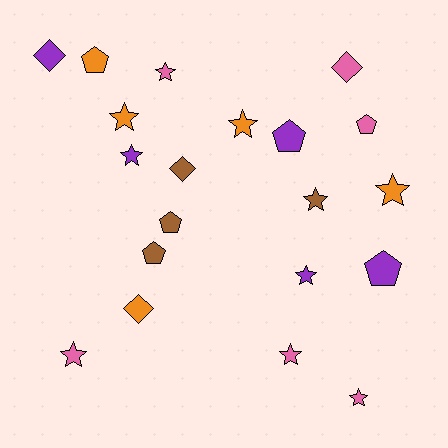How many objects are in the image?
There are 20 objects.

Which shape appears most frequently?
Star, with 10 objects.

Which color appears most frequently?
Pink, with 6 objects.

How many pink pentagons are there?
There is 1 pink pentagon.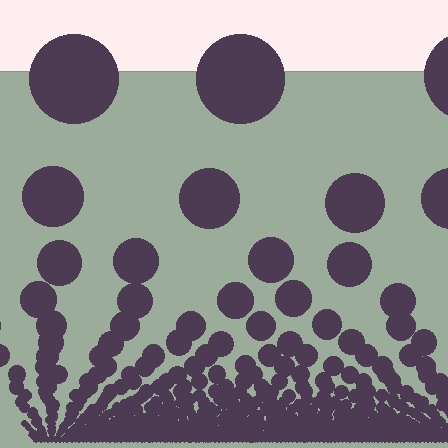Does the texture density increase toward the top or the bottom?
Density increases toward the bottom.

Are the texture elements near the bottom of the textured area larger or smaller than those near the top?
Smaller. The gradient is inverted — elements near the bottom are smaller and denser.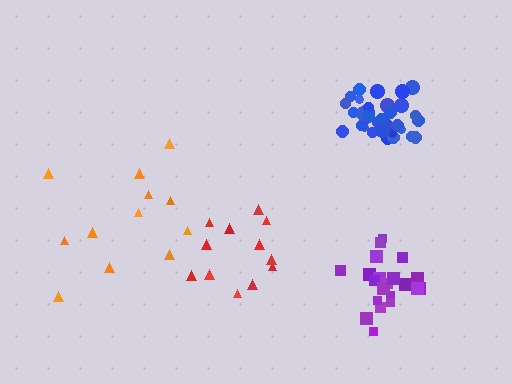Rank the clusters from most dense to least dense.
blue, purple, red, orange.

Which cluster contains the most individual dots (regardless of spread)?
Blue (34).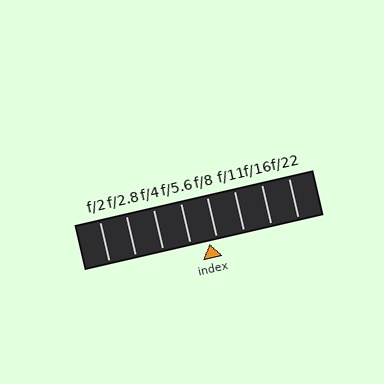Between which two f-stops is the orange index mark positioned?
The index mark is between f/5.6 and f/8.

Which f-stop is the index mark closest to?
The index mark is closest to f/8.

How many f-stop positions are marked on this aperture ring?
There are 8 f-stop positions marked.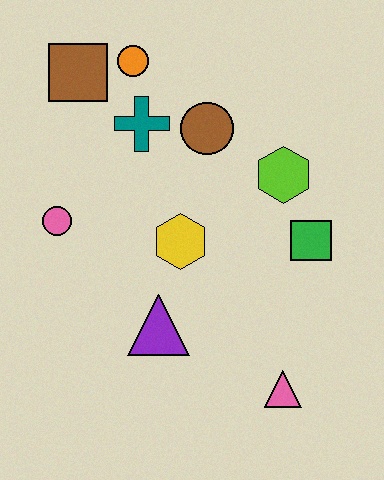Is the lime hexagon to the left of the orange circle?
No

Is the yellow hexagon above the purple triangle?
Yes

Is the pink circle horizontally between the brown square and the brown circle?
No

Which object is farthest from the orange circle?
The pink triangle is farthest from the orange circle.